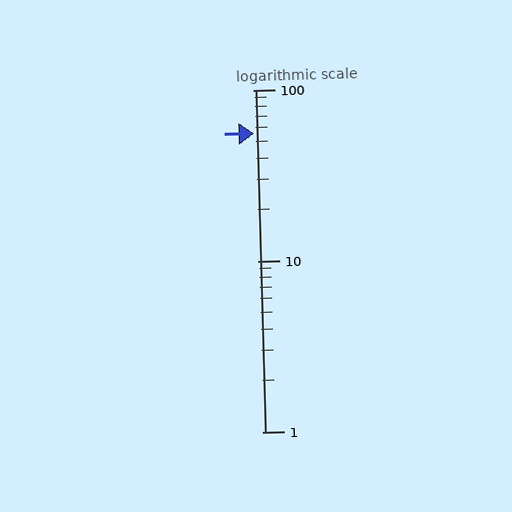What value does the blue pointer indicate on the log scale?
The pointer indicates approximately 56.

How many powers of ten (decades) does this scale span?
The scale spans 2 decades, from 1 to 100.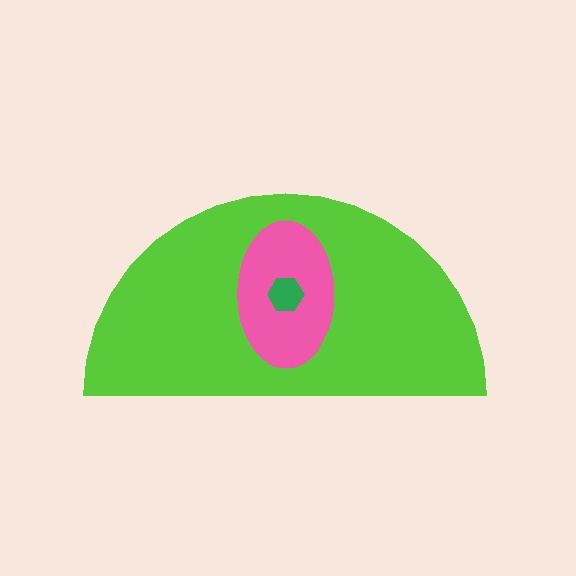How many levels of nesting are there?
3.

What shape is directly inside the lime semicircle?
The pink ellipse.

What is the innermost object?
The green hexagon.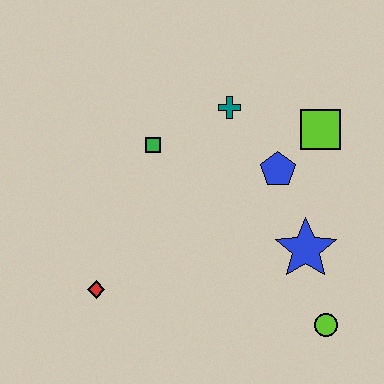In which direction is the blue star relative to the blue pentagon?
The blue star is below the blue pentagon.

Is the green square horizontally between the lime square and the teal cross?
No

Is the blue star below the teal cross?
Yes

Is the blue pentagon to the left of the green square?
No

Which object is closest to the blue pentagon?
The lime square is closest to the blue pentagon.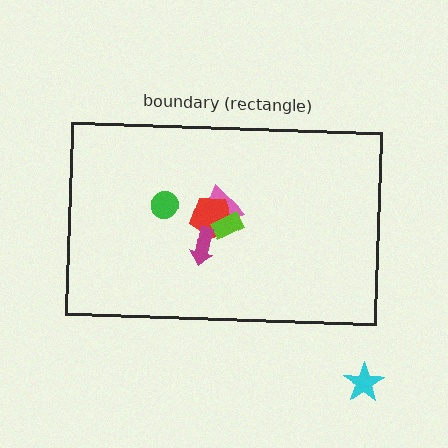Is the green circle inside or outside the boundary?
Inside.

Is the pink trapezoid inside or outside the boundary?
Inside.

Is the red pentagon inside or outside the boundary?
Inside.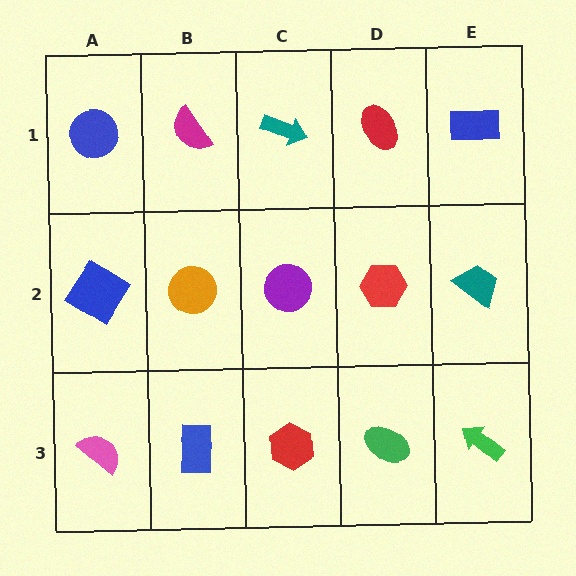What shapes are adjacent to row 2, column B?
A magenta semicircle (row 1, column B), a blue rectangle (row 3, column B), a blue diamond (row 2, column A), a purple circle (row 2, column C).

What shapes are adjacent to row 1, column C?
A purple circle (row 2, column C), a magenta semicircle (row 1, column B), a red ellipse (row 1, column D).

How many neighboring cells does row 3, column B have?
3.